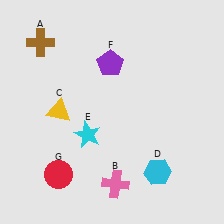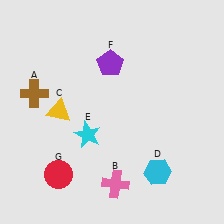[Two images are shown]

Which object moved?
The brown cross (A) moved down.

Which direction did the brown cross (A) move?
The brown cross (A) moved down.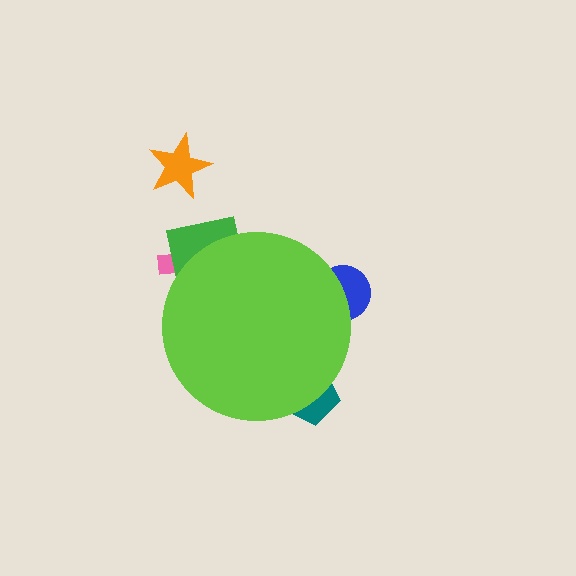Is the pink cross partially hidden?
Yes, the pink cross is partially hidden behind the lime circle.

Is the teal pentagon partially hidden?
Yes, the teal pentagon is partially hidden behind the lime circle.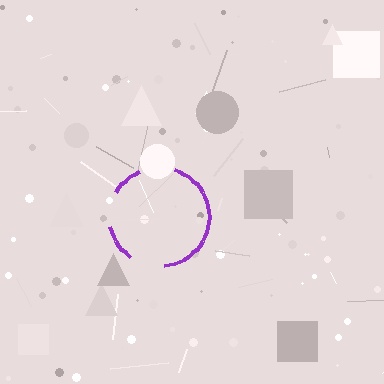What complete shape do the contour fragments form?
The contour fragments form a circle.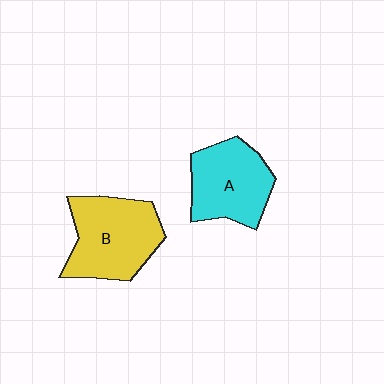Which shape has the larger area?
Shape B (yellow).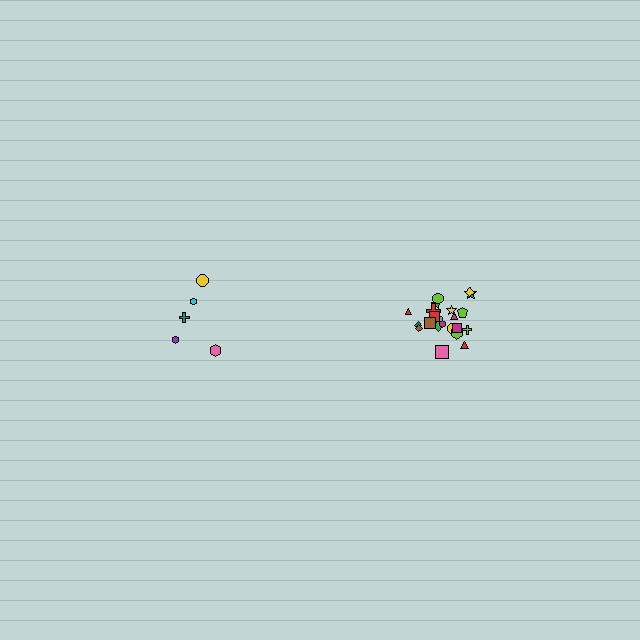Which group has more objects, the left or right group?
The right group.